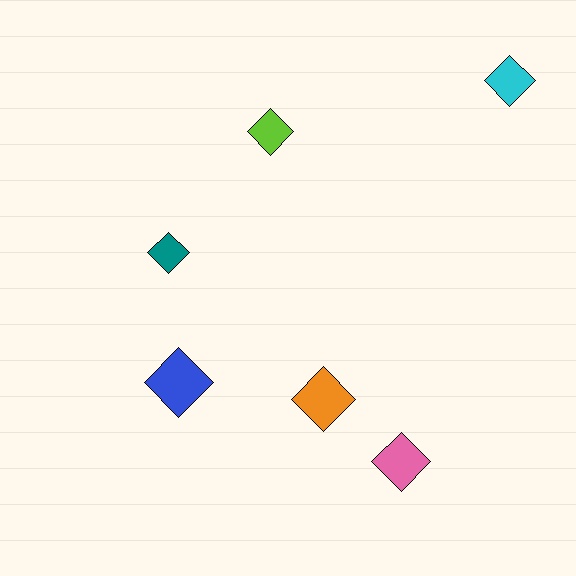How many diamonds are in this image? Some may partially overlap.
There are 6 diamonds.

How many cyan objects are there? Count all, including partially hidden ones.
There is 1 cyan object.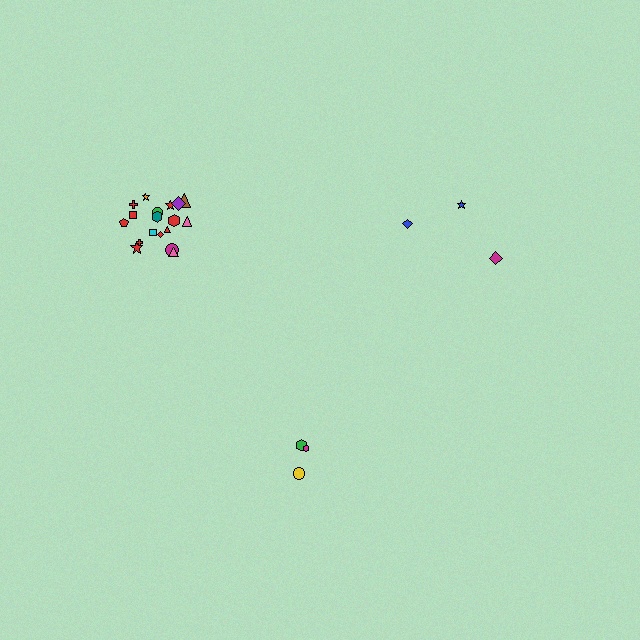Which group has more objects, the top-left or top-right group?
The top-left group.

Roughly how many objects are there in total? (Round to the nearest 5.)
Roughly 25 objects in total.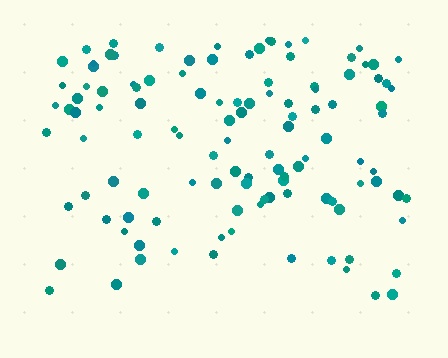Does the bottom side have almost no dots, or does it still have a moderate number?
Still a moderate number, just noticeably fewer than the top.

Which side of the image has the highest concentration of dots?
The top.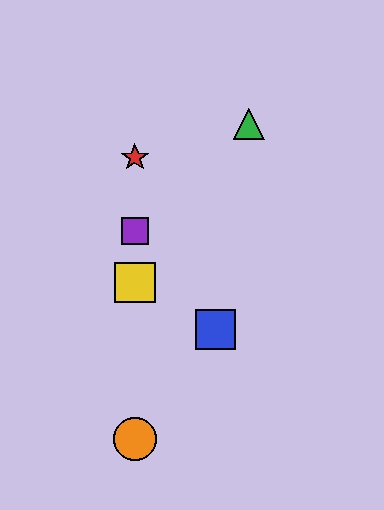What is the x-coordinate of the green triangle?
The green triangle is at x≈249.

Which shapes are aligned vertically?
The red star, the yellow square, the purple square, the orange circle are aligned vertically.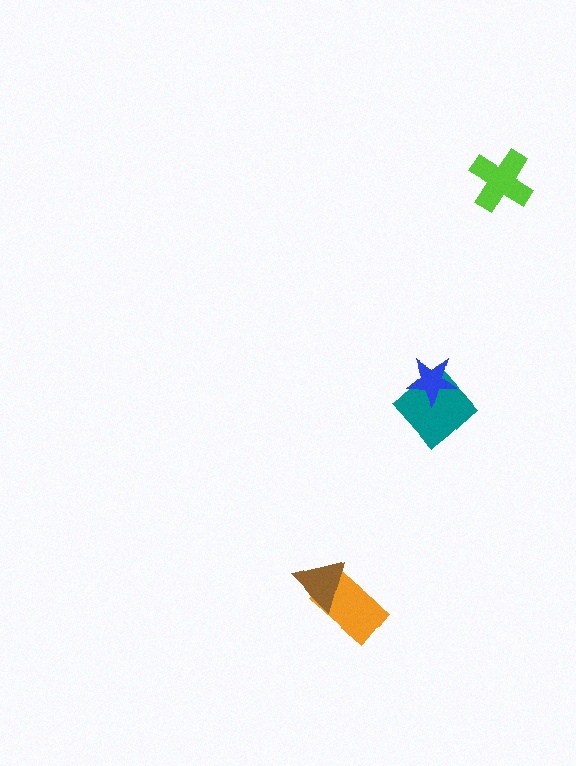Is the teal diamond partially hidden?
Yes, it is partially covered by another shape.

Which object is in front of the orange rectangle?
The brown triangle is in front of the orange rectangle.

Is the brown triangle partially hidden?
No, no other shape covers it.